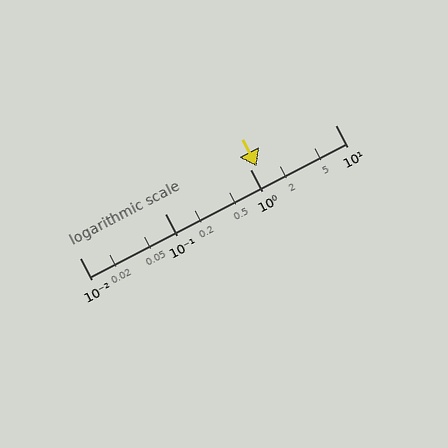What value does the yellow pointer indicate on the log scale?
The pointer indicates approximately 1.2.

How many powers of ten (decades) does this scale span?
The scale spans 3 decades, from 0.01 to 10.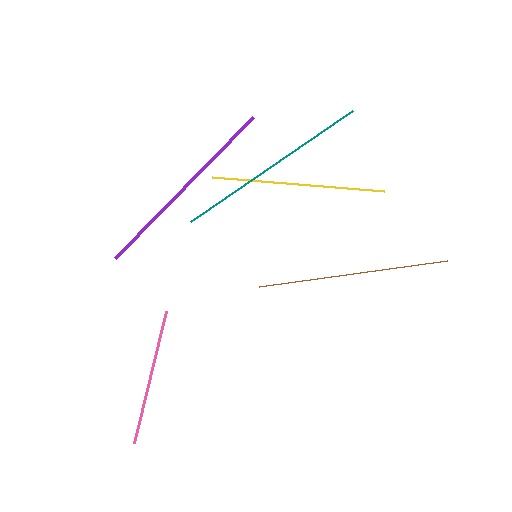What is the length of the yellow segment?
The yellow segment is approximately 172 pixels long.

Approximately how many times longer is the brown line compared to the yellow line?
The brown line is approximately 1.1 times the length of the yellow line.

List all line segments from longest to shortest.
From longest to shortest: purple, teal, brown, yellow, pink.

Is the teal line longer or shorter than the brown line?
The teal line is longer than the brown line.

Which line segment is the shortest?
The pink line is the shortest at approximately 136 pixels.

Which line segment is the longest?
The purple line is the longest at approximately 197 pixels.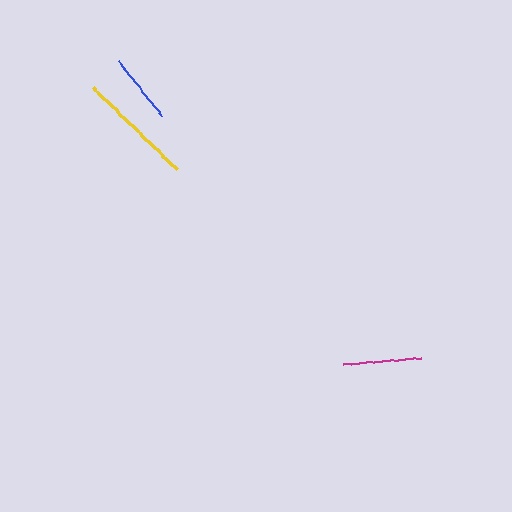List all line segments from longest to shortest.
From longest to shortest: yellow, magenta, blue.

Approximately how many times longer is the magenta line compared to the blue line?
The magenta line is approximately 1.1 times the length of the blue line.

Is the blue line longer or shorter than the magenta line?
The magenta line is longer than the blue line.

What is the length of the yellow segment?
The yellow segment is approximately 118 pixels long.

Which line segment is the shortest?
The blue line is the shortest at approximately 71 pixels.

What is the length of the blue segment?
The blue segment is approximately 71 pixels long.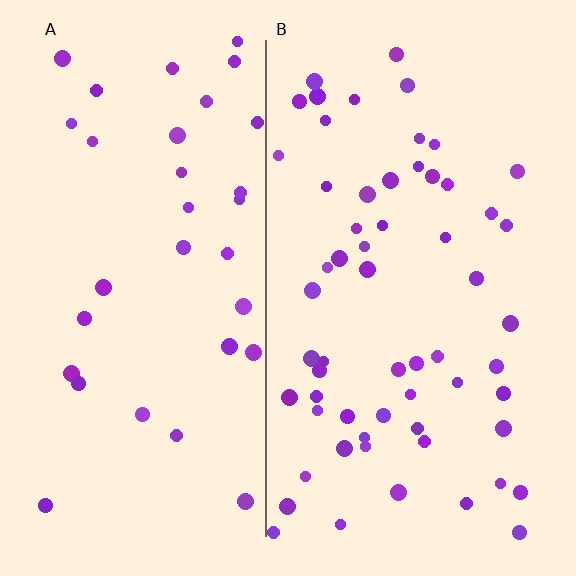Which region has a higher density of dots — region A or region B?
B (the right).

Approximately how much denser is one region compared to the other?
Approximately 1.8× — region B over region A.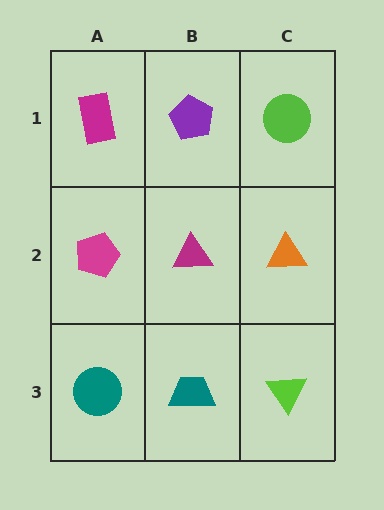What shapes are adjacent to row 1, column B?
A magenta triangle (row 2, column B), a magenta rectangle (row 1, column A), a lime circle (row 1, column C).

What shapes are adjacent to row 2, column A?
A magenta rectangle (row 1, column A), a teal circle (row 3, column A), a magenta triangle (row 2, column B).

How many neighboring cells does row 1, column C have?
2.